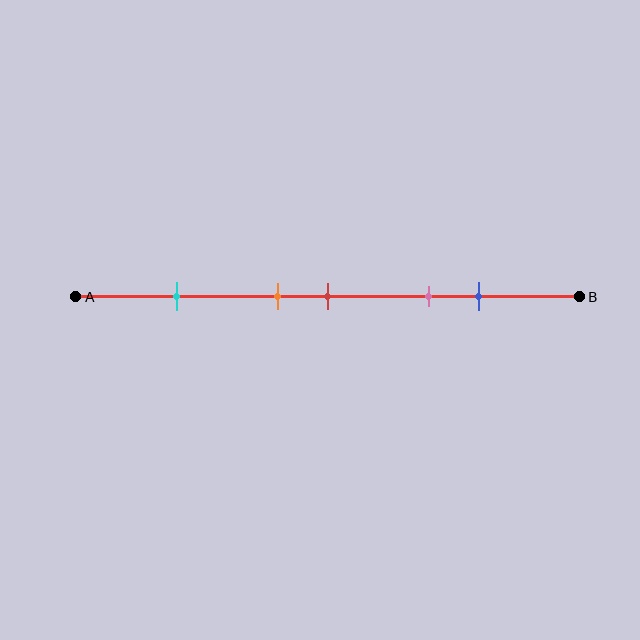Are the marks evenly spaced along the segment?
No, the marks are not evenly spaced.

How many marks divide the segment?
There are 5 marks dividing the segment.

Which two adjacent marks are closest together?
The orange and red marks are the closest adjacent pair.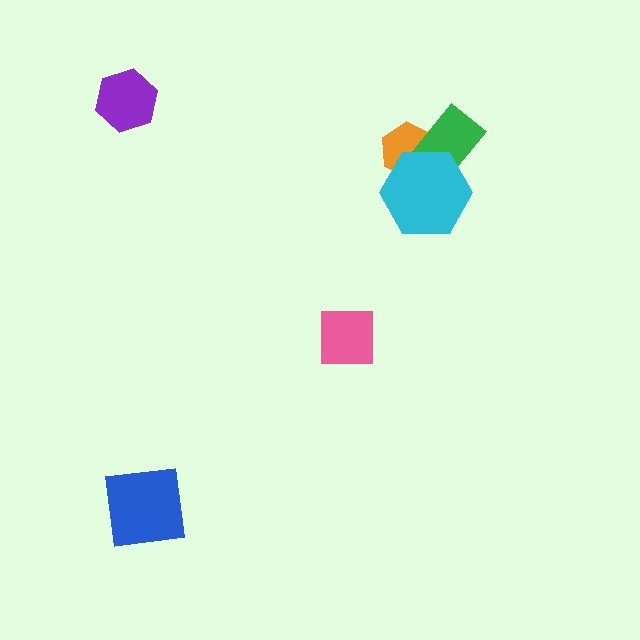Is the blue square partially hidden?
No, no other shape covers it.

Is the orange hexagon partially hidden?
Yes, it is partially covered by another shape.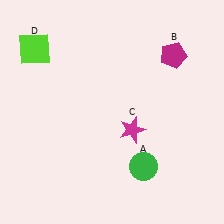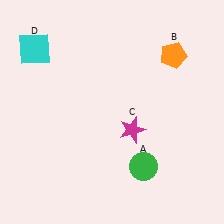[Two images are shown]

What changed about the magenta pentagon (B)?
In Image 1, B is magenta. In Image 2, it changed to orange.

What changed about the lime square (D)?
In Image 1, D is lime. In Image 2, it changed to cyan.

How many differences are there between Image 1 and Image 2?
There are 2 differences between the two images.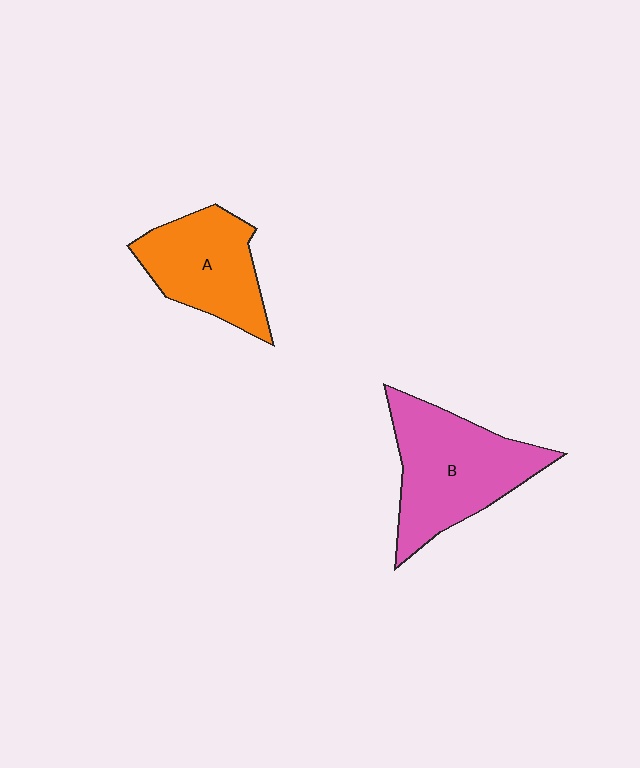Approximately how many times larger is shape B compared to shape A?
Approximately 1.3 times.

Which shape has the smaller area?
Shape A (orange).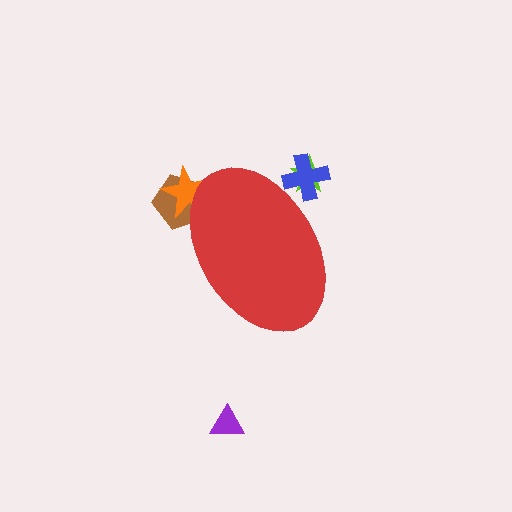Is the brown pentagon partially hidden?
Yes, the brown pentagon is partially hidden behind the red ellipse.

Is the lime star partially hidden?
Yes, the lime star is partially hidden behind the red ellipse.